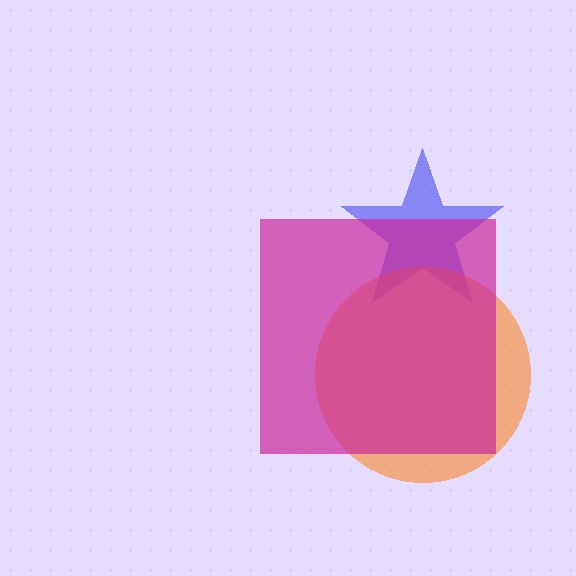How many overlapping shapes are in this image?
There are 3 overlapping shapes in the image.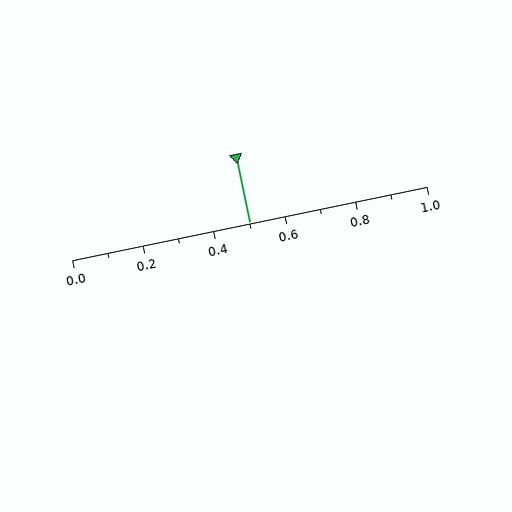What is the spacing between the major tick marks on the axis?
The major ticks are spaced 0.2 apart.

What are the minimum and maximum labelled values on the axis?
The axis runs from 0.0 to 1.0.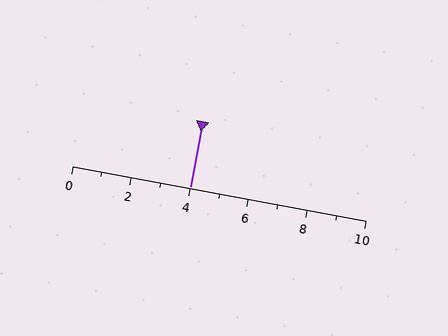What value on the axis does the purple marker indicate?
The marker indicates approximately 4.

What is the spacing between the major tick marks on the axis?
The major ticks are spaced 2 apart.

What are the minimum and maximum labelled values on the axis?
The axis runs from 0 to 10.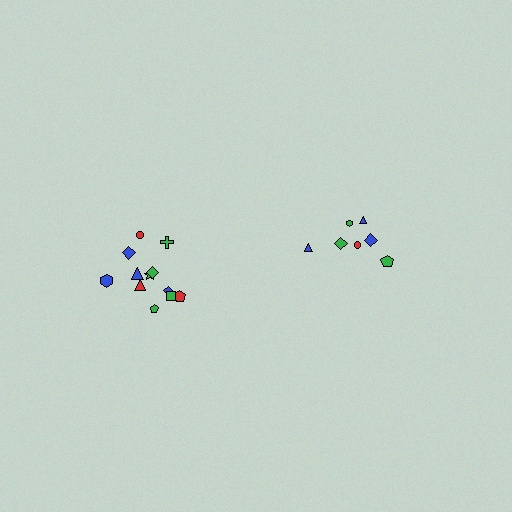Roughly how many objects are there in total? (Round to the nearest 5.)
Roughly 20 objects in total.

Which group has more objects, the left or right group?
The left group.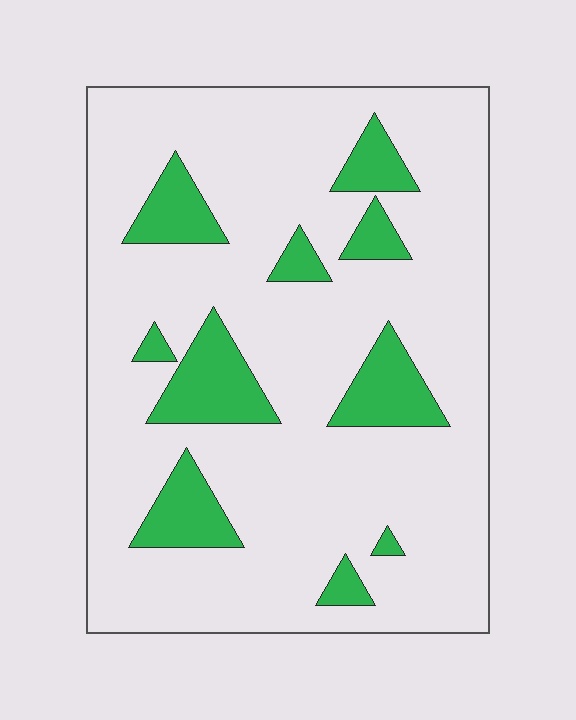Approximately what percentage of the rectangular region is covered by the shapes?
Approximately 15%.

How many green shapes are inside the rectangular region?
10.